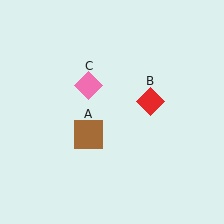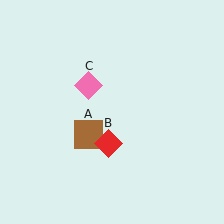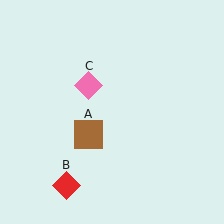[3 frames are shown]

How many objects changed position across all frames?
1 object changed position: red diamond (object B).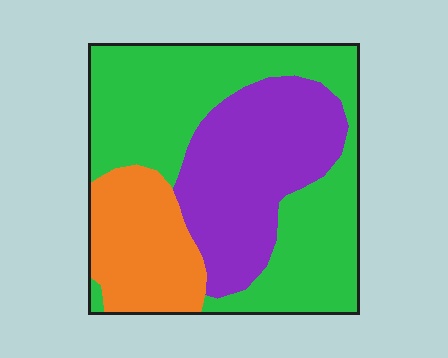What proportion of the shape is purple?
Purple takes up between a sixth and a third of the shape.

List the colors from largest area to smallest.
From largest to smallest: green, purple, orange.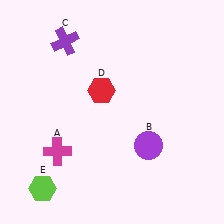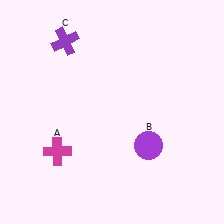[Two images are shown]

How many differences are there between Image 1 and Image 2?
There are 2 differences between the two images.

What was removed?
The red hexagon (D), the lime hexagon (E) were removed in Image 2.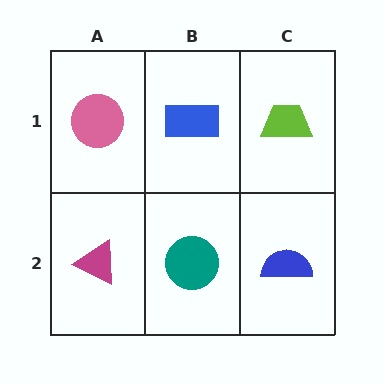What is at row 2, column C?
A blue semicircle.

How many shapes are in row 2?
3 shapes.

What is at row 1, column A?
A pink circle.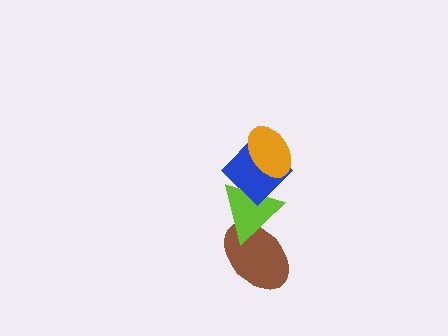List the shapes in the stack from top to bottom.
From top to bottom: the orange ellipse, the blue diamond, the lime triangle, the brown ellipse.